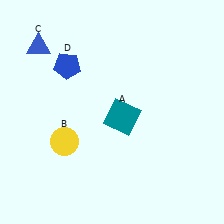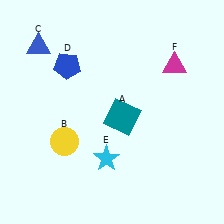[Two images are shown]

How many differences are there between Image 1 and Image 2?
There are 2 differences between the two images.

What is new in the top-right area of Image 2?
A magenta triangle (F) was added in the top-right area of Image 2.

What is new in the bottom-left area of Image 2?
A cyan star (E) was added in the bottom-left area of Image 2.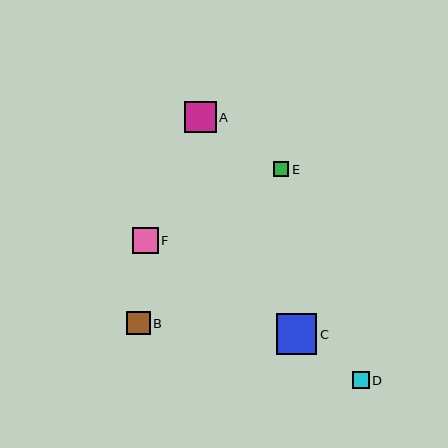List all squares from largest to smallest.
From largest to smallest: C, A, F, B, D, E.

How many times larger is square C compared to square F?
Square C is approximately 1.6 times the size of square F.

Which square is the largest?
Square C is the largest with a size of approximately 40 pixels.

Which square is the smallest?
Square E is the smallest with a size of approximately 15 pixels.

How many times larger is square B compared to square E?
Square B is approximately 1.6 times the size of square E.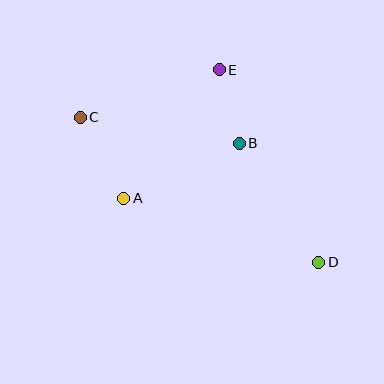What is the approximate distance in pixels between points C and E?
The distance between C and E is approximately 147 pixels.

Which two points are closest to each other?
Points B and E are closest to each other.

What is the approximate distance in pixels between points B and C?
The distance between B and C is approximately 161 pixels.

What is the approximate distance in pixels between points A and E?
The distance between A and E is approximately 160 pixels.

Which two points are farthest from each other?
Points C and D are farthest from each other.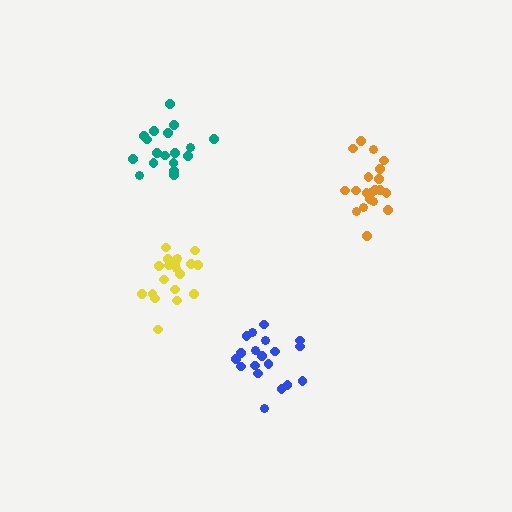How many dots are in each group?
Group 1: 20 dots, Group 2: 20 dots, Group 3: 19 dots, Group 4: 20 dots (79 total).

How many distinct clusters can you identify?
There are 4 distinct clusters.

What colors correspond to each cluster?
The clusters are colored: yellow, orange, blue, teal.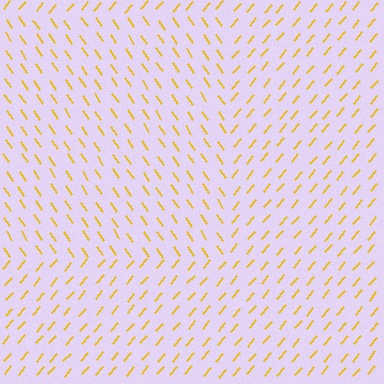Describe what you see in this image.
The image is filled with small yellow line segments. A rectangle region in the image has lines oriented differently from the surrounding lines, creating a visible texture boundary.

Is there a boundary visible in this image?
Yes, there is a texture boundary formed by a change in line orientation.